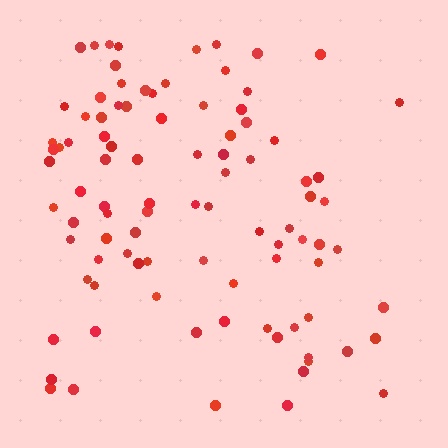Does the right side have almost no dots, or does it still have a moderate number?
Still a moderate number, just noticeably fewer than the left.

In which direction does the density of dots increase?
From right to left, with the left side densest.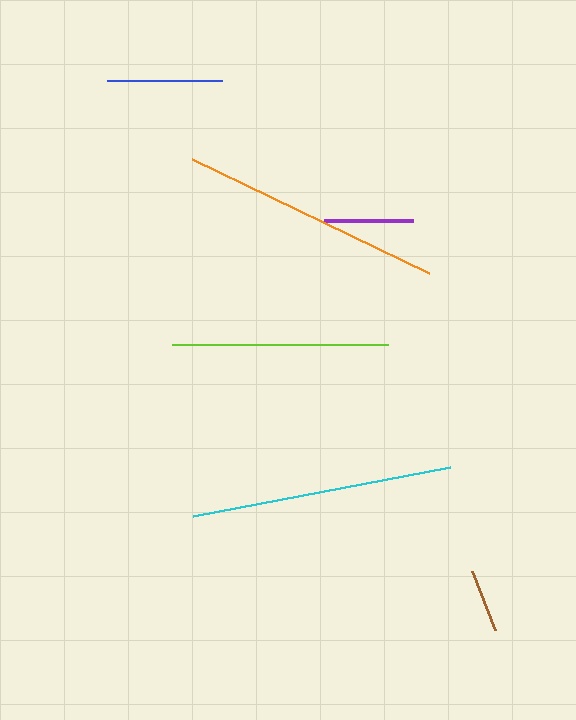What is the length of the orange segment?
The orange segment is approximately 263 pixels long.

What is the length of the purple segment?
The purple segment is approximately 90 pixels long.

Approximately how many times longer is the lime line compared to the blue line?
The lime line is approximately 1.9 times the length of the blue line.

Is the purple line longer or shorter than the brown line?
The purple line is longer than the brown line.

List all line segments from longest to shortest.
From longest to shortest: orange, cyan, lime, blue, purple, brown.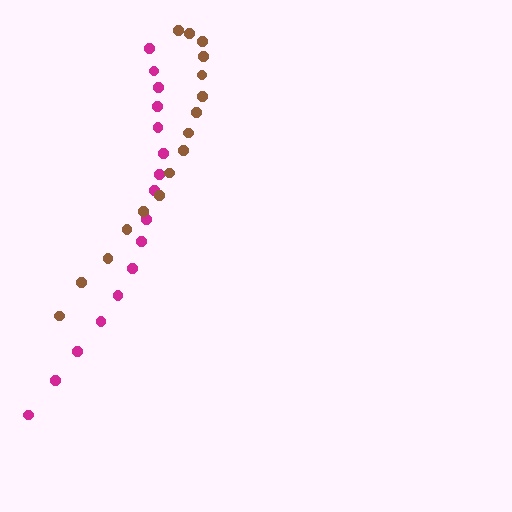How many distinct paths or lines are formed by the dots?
There are 2 distinct paths.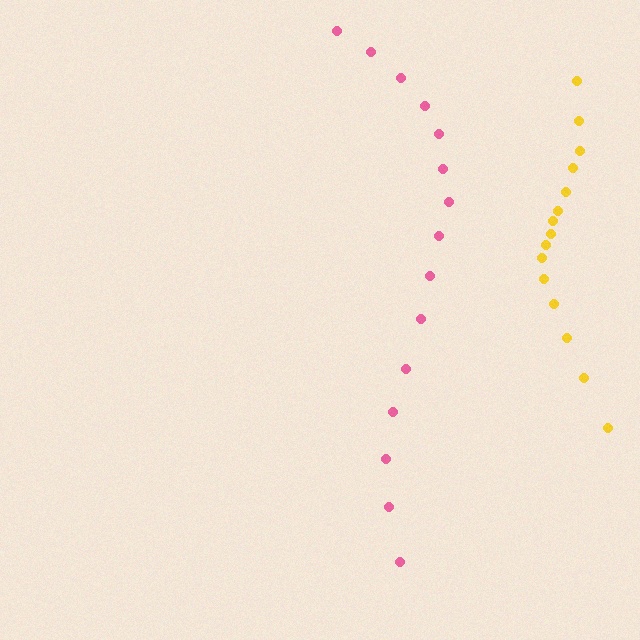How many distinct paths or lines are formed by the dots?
There are 2 distinct paths.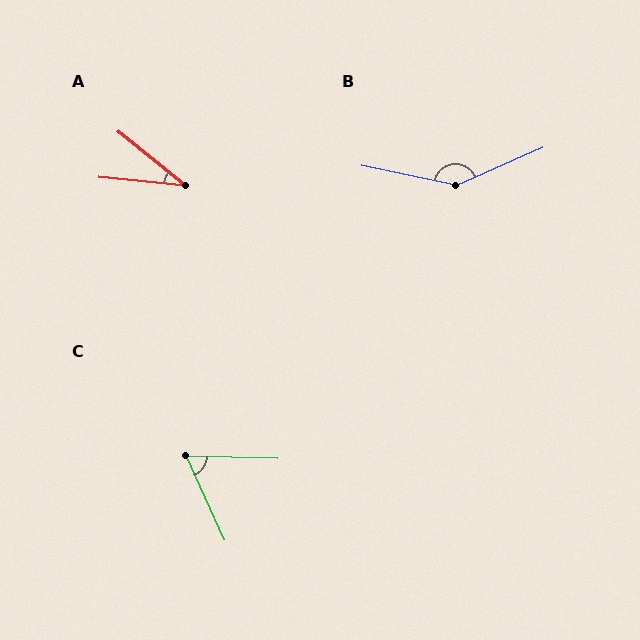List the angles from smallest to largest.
A (33°), C (64°), B (144°).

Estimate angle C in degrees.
Approximately 64 degrees.